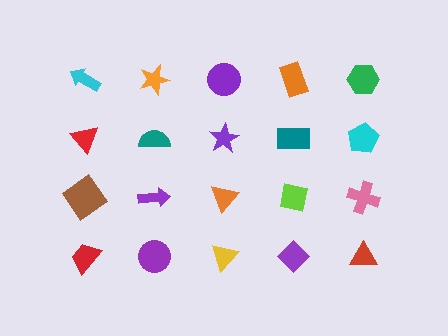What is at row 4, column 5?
A red triangle.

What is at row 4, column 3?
A yellow triangle.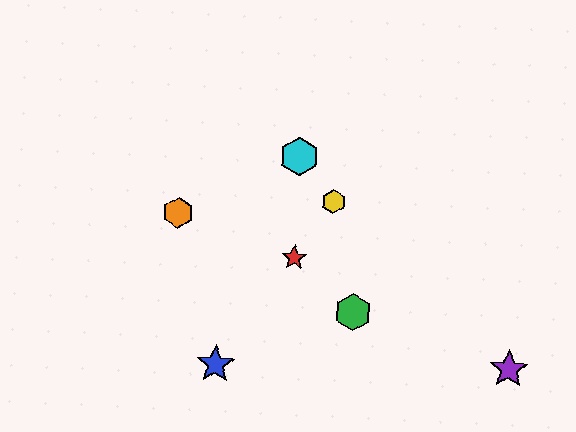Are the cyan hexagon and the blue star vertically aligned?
No, the cyan hexagon is at x≈299 and the blue star is at x≈215.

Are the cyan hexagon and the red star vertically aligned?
Yes, both are at x≈299.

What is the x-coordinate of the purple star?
The purple star is at x≈509.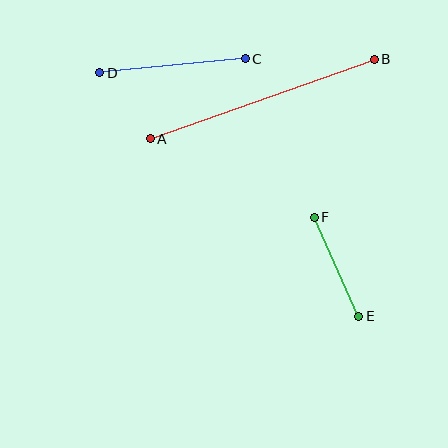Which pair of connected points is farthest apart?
Points A and B are farthest apart.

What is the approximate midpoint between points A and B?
The midpoint is at approximately (262, 99) pixels.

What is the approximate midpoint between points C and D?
The midpoint is at approximately (173, 66) pixels.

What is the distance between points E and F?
The distance is approximately 108 pixels.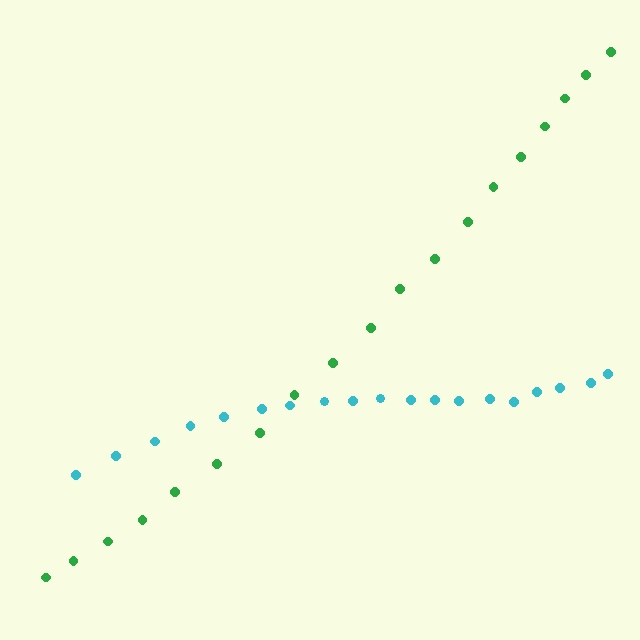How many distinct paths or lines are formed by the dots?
There are 2 distinct paths.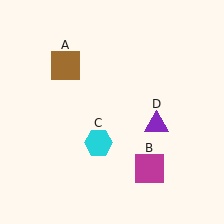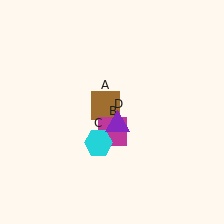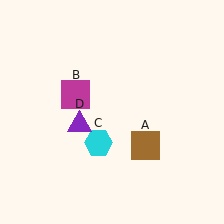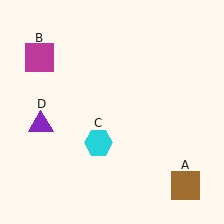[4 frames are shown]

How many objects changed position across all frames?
3 objects changed position: brown square (object A), magenta square (object B), purple triangle (object D).